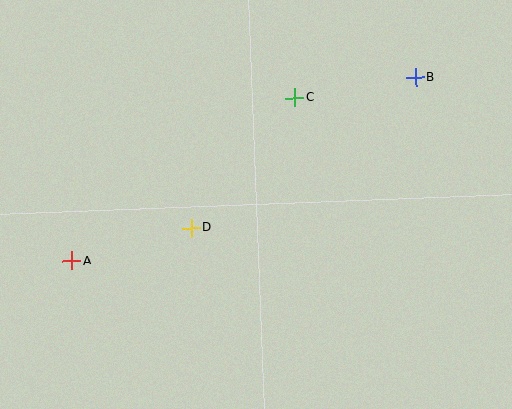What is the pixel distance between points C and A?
The distance between C and A is 276 pixels.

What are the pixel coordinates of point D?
Point D is at (191, 228).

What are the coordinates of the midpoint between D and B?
The midpoint between D and B is at (303, 153).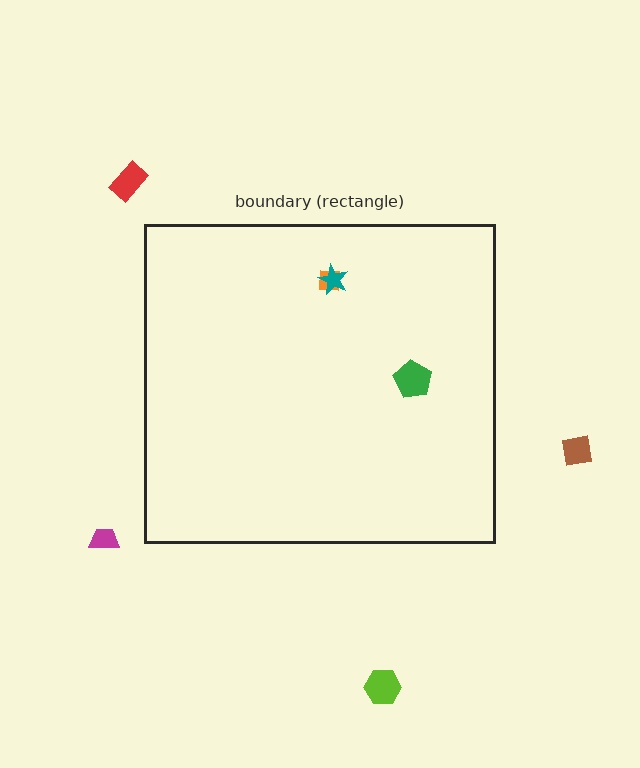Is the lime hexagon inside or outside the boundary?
Outside.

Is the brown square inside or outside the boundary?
Outside.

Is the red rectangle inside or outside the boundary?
Outside.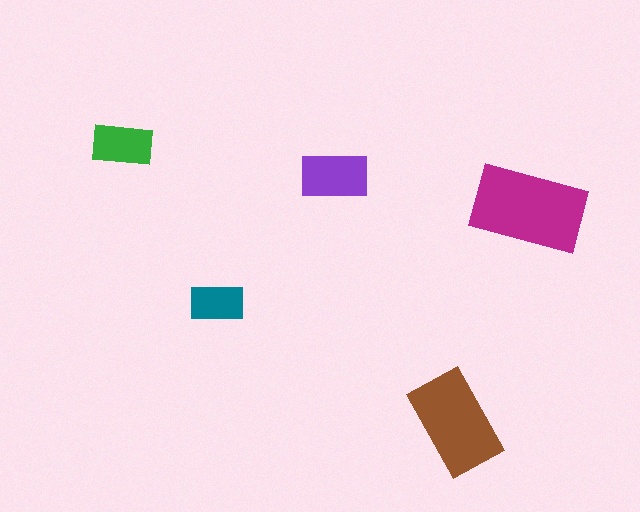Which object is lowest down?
The brown rectangle is bottommost.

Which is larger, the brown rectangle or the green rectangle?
The brown one.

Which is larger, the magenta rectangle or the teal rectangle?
The magenta one.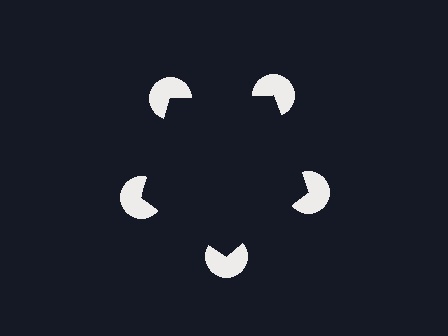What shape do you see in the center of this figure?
An illusory pentagon — its edges are inferred from the aligned wedge cuts in the pac-man discs, not physically drawn.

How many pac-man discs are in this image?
There are 5 — one at each vertex of the illusory pentagon.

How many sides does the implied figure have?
5 sides.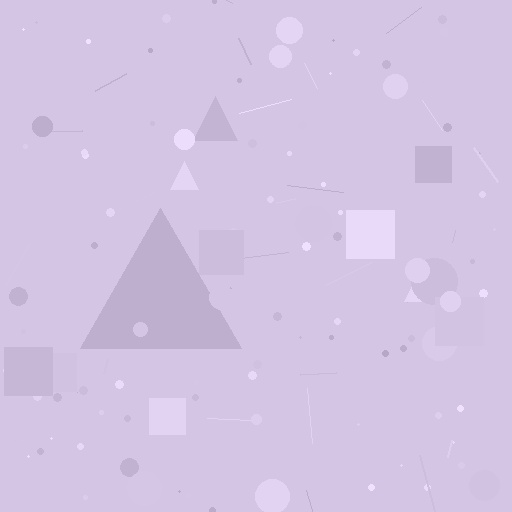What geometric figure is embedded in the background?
A triangle is embedded in the background.